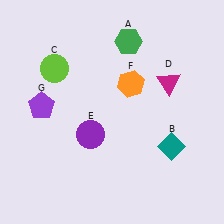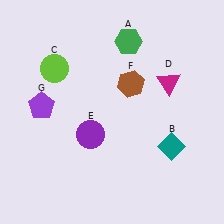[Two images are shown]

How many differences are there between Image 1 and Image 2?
There is 1 difference between the two images.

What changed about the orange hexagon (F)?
In Image 1, F is orange. In Image 2, it changed to brown.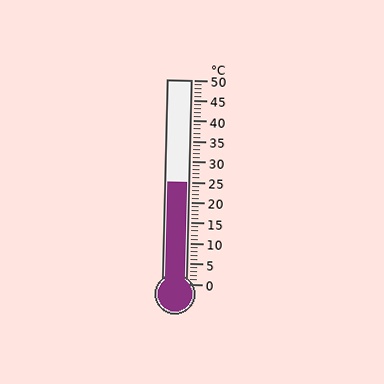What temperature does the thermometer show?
The thermometer shows approximately 25°C.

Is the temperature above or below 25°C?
The temperature is at 25°C.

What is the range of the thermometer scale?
The thermometer scale ranges from 0°C to 50°C.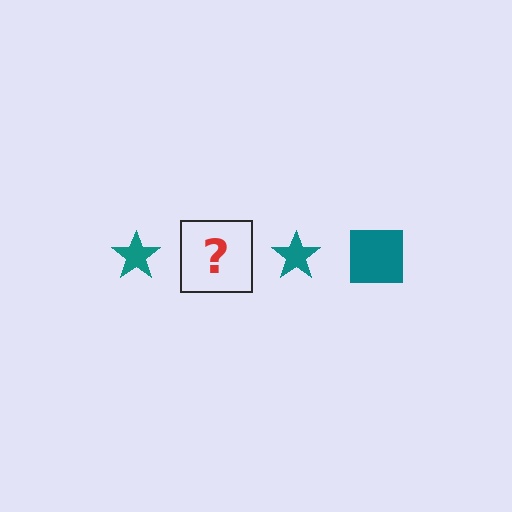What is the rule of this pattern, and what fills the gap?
The rule is that the pattern cycles through star, square shapes in teal. The gap should be filled with a teal square.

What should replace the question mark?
The question mark should be replaced with a teal square.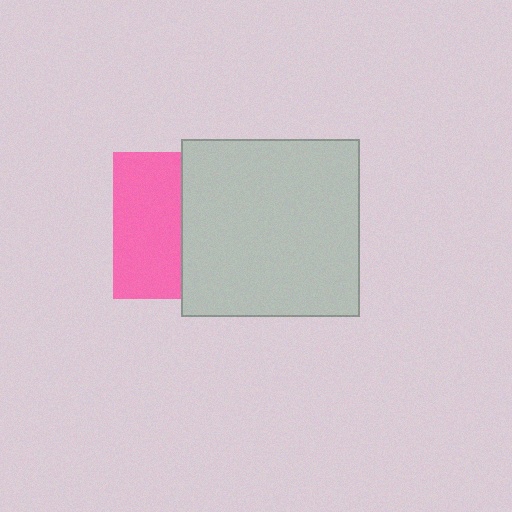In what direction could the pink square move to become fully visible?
The pink square could move left. That would shift it out from behind the light gray square entirely.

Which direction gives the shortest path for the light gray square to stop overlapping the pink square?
Moving right gives the shortest separation.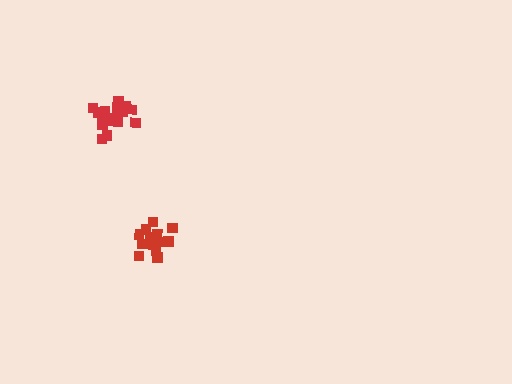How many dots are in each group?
Group 1: 16 dots, Group 2: 17 dots (33 total).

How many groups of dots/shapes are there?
There are 2 groups.